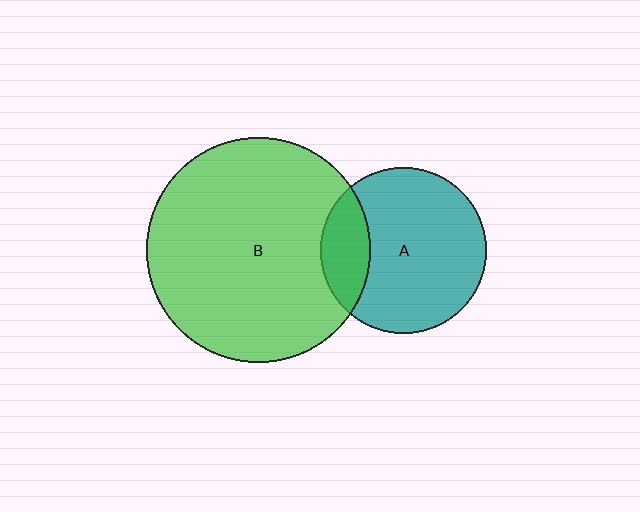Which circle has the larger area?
Circle B (green).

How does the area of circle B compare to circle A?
Approximately 1.8 times.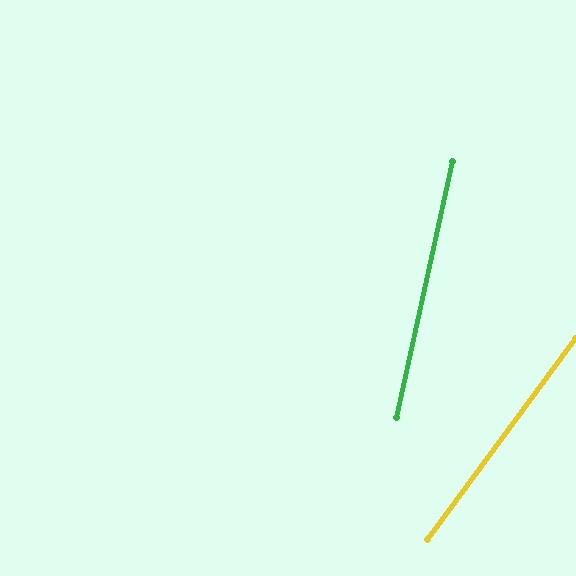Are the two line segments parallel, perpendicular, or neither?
Neither parallel nor perpendicular — they differ by about 24°.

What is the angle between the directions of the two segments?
Approximately 24 degrees.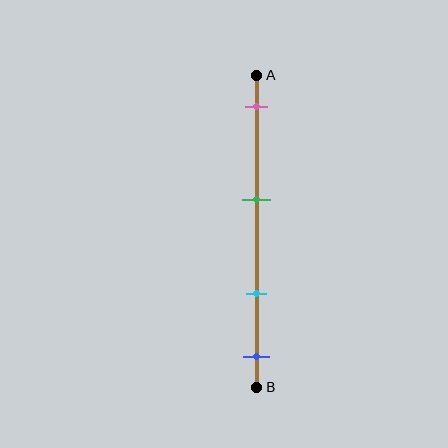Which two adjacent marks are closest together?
The cyan and blue marks are the closest adjacent pair.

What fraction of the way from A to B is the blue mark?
The blue mark is approximately 90% (0.9) of the way from A to B.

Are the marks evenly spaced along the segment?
No, the marks are not evenly spaced.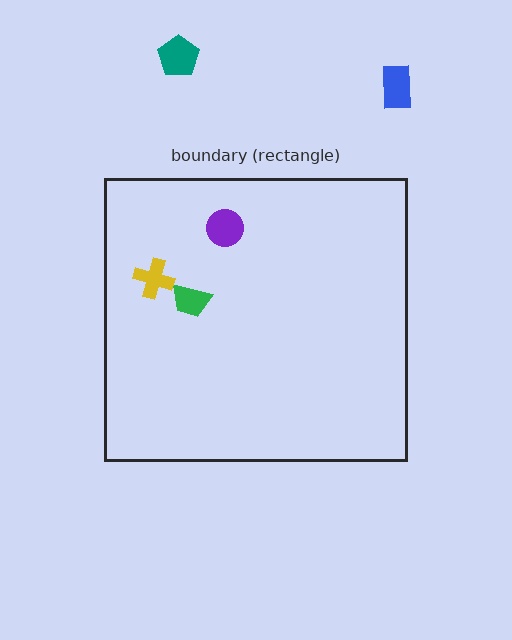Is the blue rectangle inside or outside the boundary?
Outside.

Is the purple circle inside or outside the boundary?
Inside.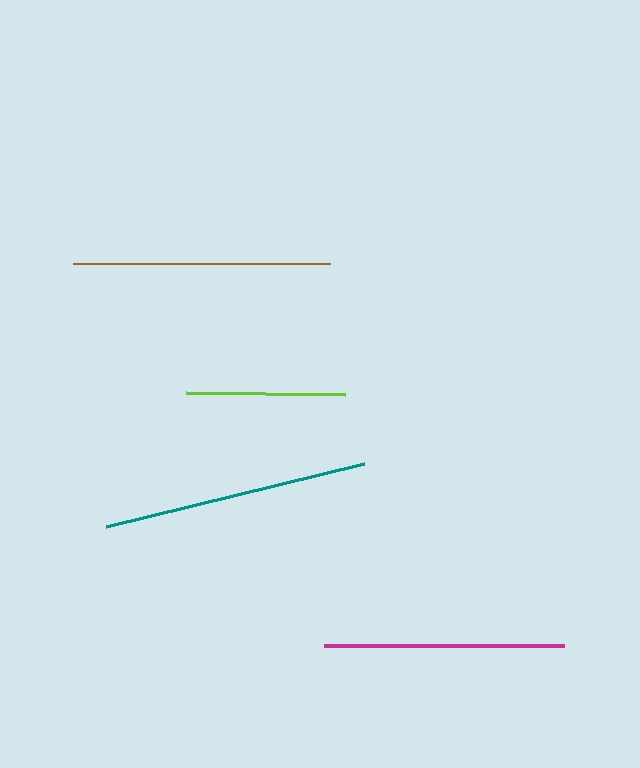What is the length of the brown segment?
The brown segment is approximately 256 pixels long.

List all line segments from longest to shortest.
From longest to shortest: teal, brown, magenta, lime.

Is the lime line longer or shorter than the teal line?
The teal line is longer than the lime line.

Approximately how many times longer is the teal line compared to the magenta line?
The teal line is approximately 1.1 times the length of the magenta line.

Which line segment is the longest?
The teal line is the longest at approximately 266 pixels.